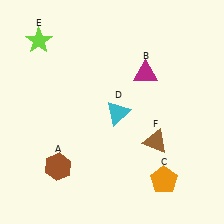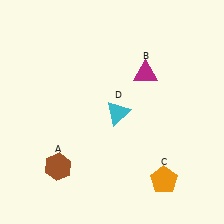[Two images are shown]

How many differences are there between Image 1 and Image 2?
There are 2 differences between the two images.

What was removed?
The brown triangle (F), the lime star (E) were removed in Image 2.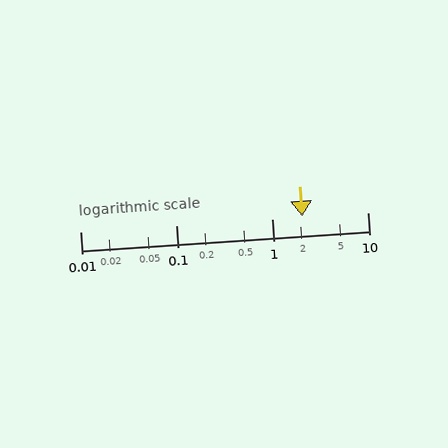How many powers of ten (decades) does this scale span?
The scale spans 3 decades, from 0.01 to 10.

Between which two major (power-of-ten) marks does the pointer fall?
The pointer is between 1 and 10.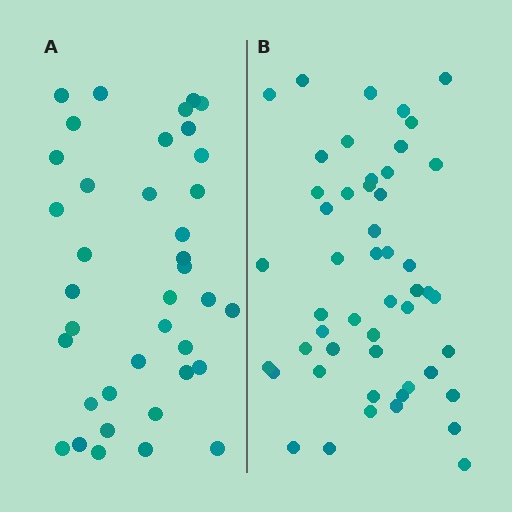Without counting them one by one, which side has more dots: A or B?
Region B (the right region) has more dots.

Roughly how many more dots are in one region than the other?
Region B has roughly 12 or so more dots than region A.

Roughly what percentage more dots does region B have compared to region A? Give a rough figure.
About 30% more.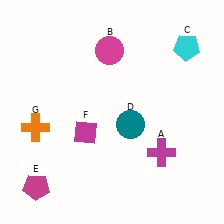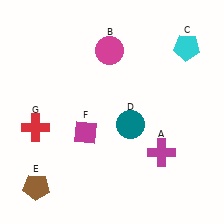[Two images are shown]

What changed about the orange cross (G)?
In Image 1, G is orange. In Image 2, it changed to red.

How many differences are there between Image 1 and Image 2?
There are 2 differences between the two images.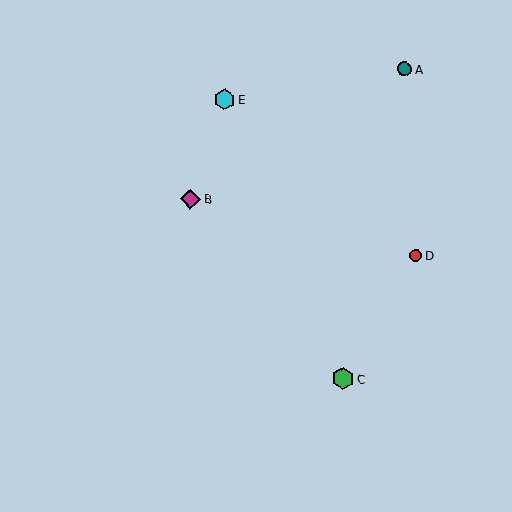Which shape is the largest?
The green hexagon (labeled C) is the largest.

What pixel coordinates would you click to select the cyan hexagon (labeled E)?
Click at (224, 100) to select the cyan hexagon E.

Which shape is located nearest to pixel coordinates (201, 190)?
The magenta diamond (labeled B) at (190, 199) is nearest to that location.